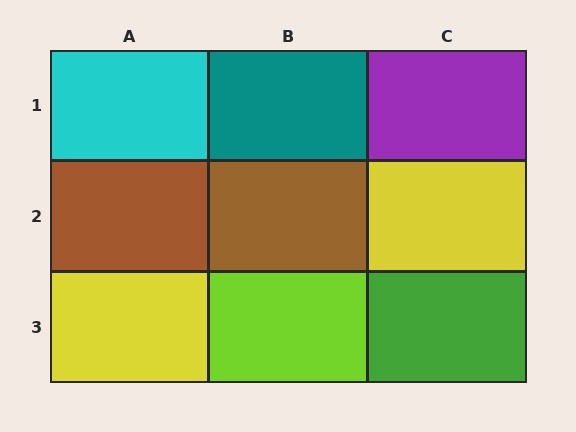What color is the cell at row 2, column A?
Brown.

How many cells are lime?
1 cell is lime.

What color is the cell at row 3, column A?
Yellow.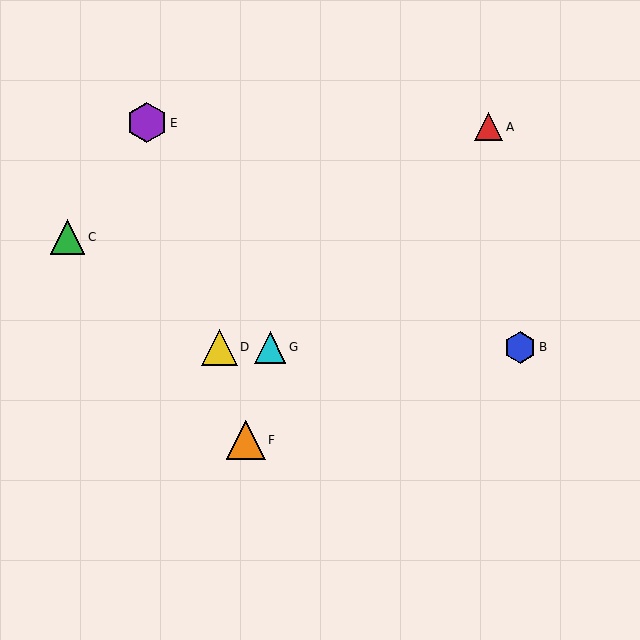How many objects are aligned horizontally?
3 objects (B, D, G) are aligned horizontally.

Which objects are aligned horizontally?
Objects B, D, G are aligned horizontally.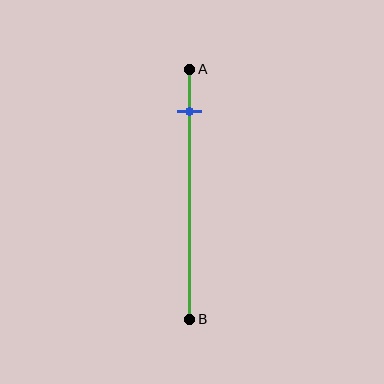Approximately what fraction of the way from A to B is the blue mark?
The blue mark is approximately 15% of the way from A to B.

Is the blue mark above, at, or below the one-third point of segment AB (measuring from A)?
The blue mark is above the one-third point of segment AB.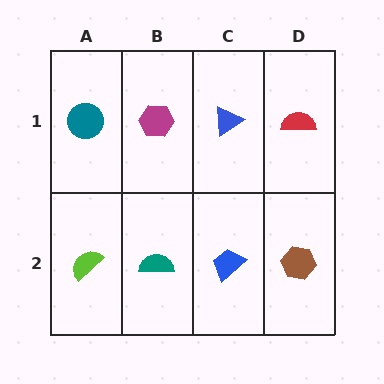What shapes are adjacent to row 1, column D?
A brown hexagon (row 2, column D), a blue triangle (row 1, column C).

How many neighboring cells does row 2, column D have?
2.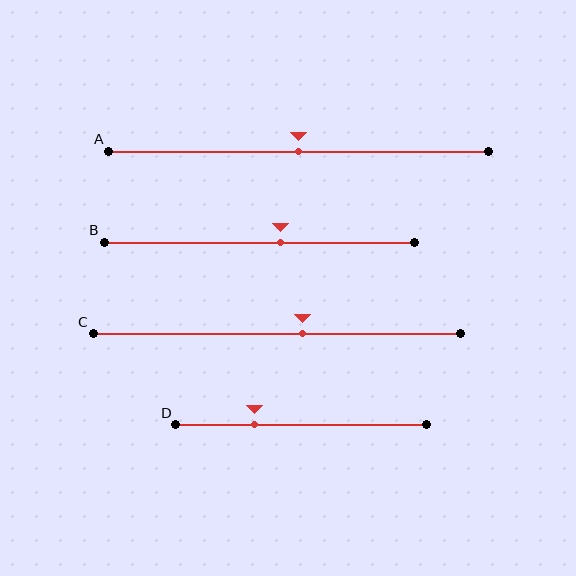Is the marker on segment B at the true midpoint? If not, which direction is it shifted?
No, the marker on segment B is shifted to the right by about 7% of the segment length.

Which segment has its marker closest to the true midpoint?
Segment A has its marker closest to the true midpoint.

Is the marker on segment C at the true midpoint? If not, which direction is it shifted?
No, the marker on segment C is shifted to the right by about 7% of the segment length.